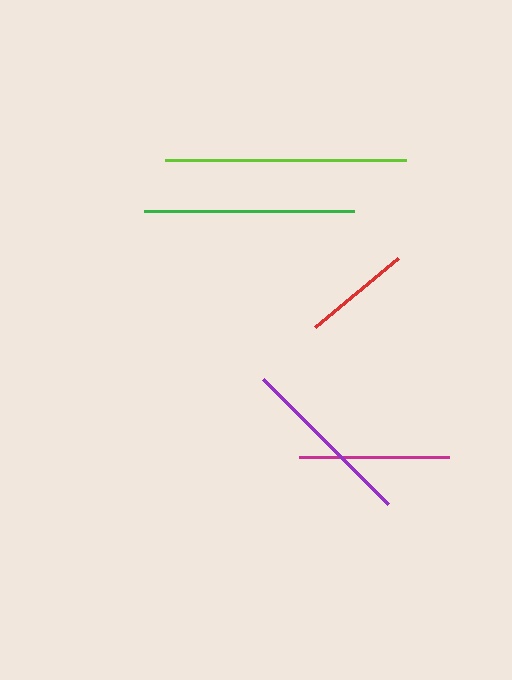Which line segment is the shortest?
The red line is the shortest at approximately 108 pixels.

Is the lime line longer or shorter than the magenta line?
The lime line is longer than the magenta line.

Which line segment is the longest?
The lime line is the longest at approximately 241 pixels.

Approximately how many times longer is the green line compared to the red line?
The green line is approximately 1.9 times the length of the red line.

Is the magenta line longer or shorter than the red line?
The magenta line is longer than the red line.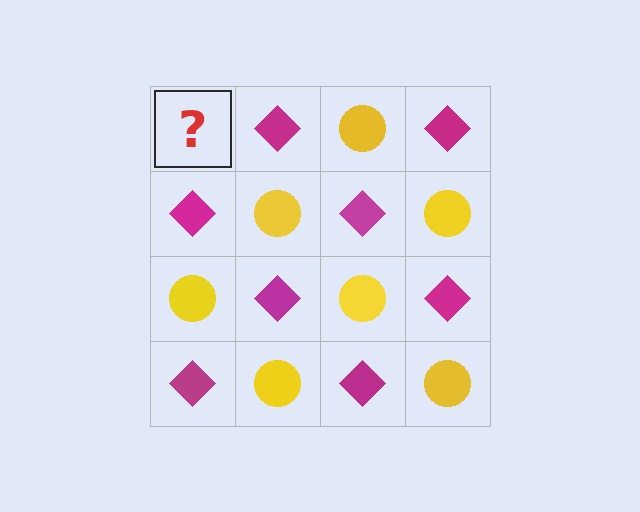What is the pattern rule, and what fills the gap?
The rule is that it alternates yellow circle and magenta diamond in a checkerboard pattern. The gap should be filled with a yellow circle.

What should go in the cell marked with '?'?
The missing cell should contain a yellow circle.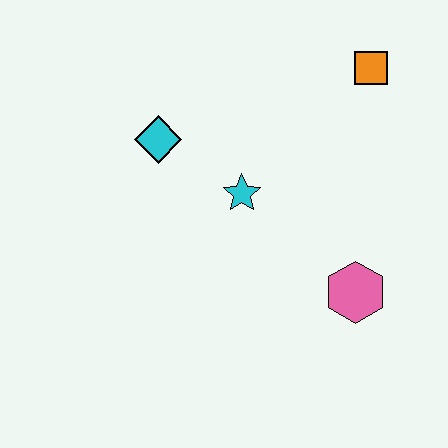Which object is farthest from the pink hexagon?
The cyan diamond is farthest from the pink hexagon.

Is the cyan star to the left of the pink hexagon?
Yes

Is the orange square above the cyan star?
Yes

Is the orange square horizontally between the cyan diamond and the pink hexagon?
No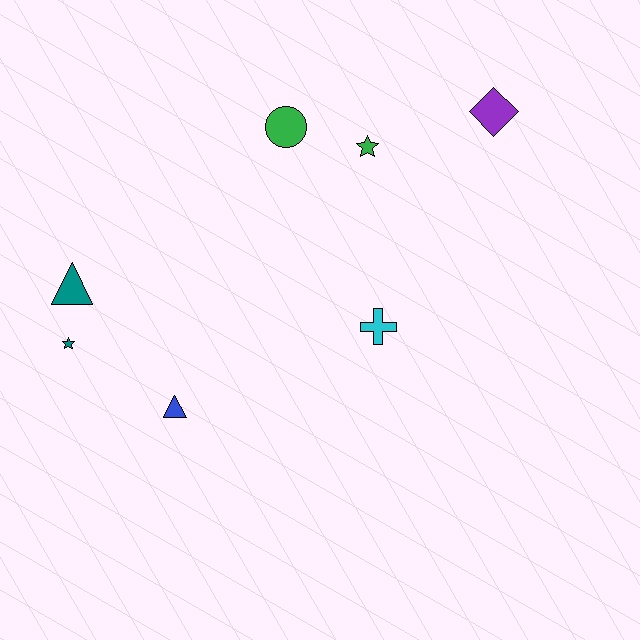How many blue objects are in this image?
There is 1 blue object.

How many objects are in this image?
There are 7 objects.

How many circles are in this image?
There is 1 circle.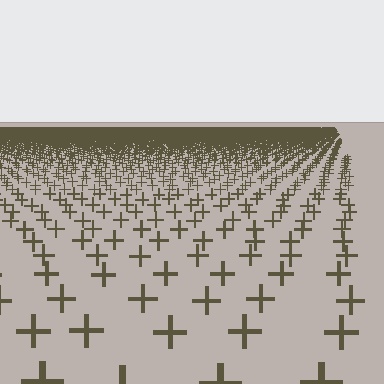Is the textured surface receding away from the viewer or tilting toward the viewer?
The surface is receding away from the viewer. Texture elements get smaller and denser toward the top.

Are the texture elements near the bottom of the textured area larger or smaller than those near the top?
Larger. Near the bottom, elements are closer to the viewer and appear at a bigger on-screen size.